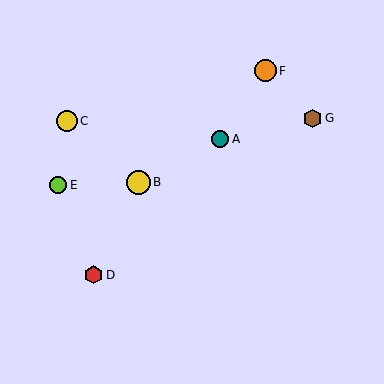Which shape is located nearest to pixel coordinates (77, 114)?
The yellow circle (labeled C) at (67, 121) is nearest to that location.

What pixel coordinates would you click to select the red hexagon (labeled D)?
Click at (94, 275) to select the red hexagon D.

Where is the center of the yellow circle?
The center of the yellow circle is at (67, 121).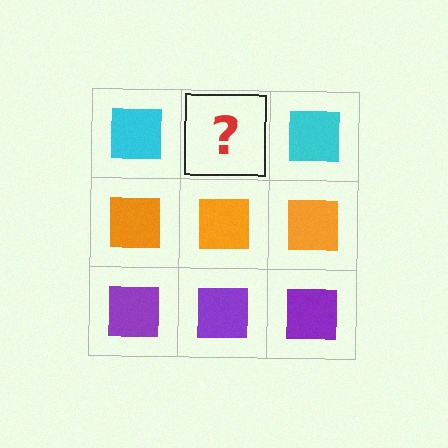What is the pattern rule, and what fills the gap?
The rule is that each row has a consistent color. The gap should be filled with a cyan square.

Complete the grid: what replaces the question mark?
The question mark should be replaced with a cyan square.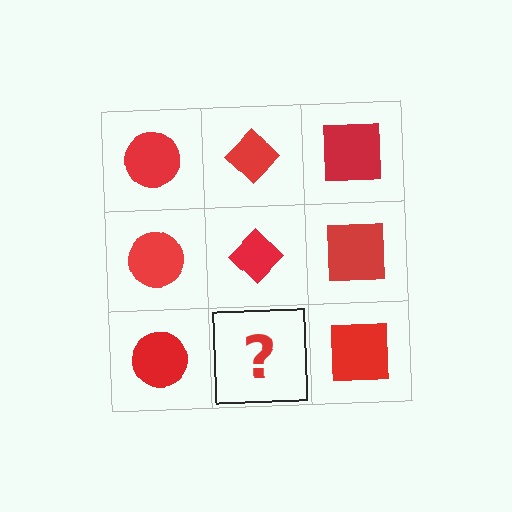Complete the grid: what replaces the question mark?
The question mark should be replaced with a red diamond.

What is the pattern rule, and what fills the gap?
The rule is that each column has a consistent shape. The gap should be filled with a red diamond.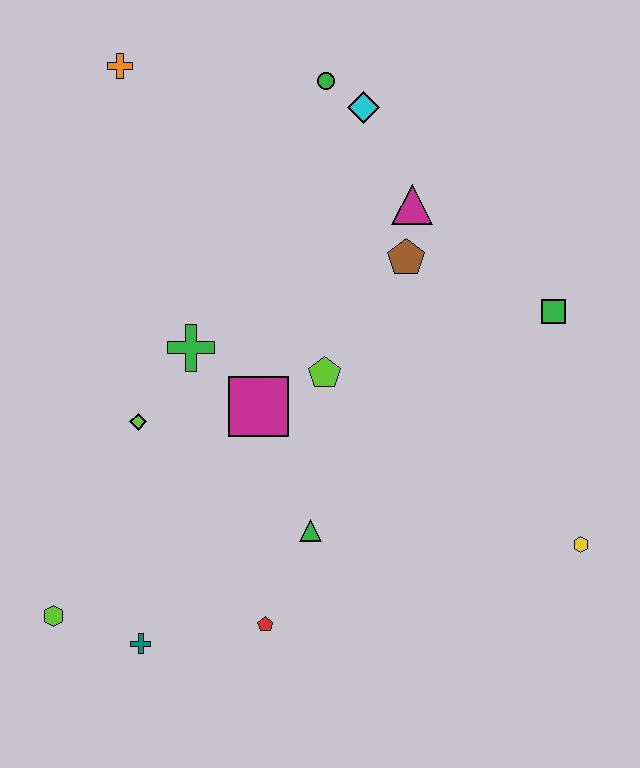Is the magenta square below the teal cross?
No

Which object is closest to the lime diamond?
The green cross is closest to the lime diamond.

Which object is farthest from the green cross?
The yellow hexagon is farthest from the green cross.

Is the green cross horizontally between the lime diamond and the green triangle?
Yes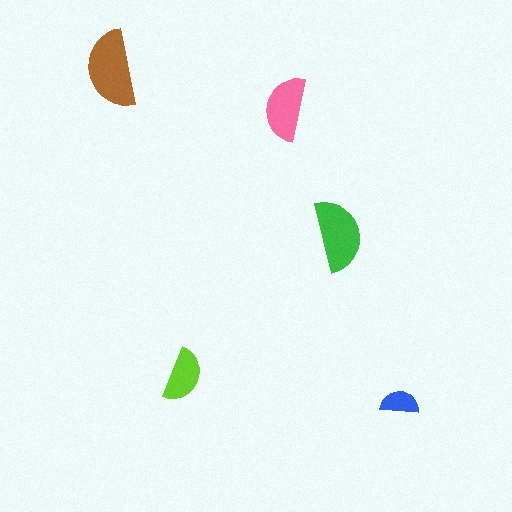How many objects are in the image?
There are 5 objects in the image.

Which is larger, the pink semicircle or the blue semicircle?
The pink one.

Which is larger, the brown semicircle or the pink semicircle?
The brown one.